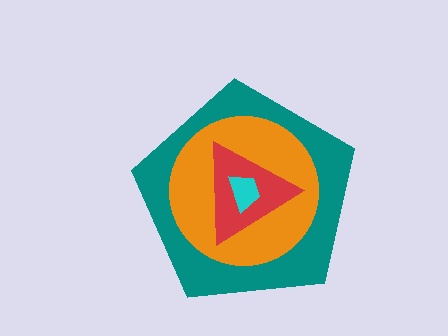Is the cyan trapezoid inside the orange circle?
Yes.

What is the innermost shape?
The cyan trapezoid.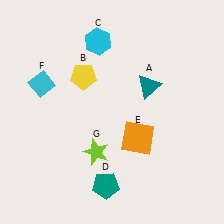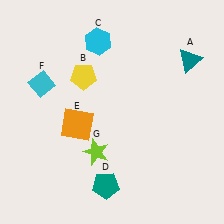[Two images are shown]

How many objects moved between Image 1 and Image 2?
2 objects moved between the two images.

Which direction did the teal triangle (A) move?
The teal triangle (A) moved right.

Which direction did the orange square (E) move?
The orange square (E) moved left.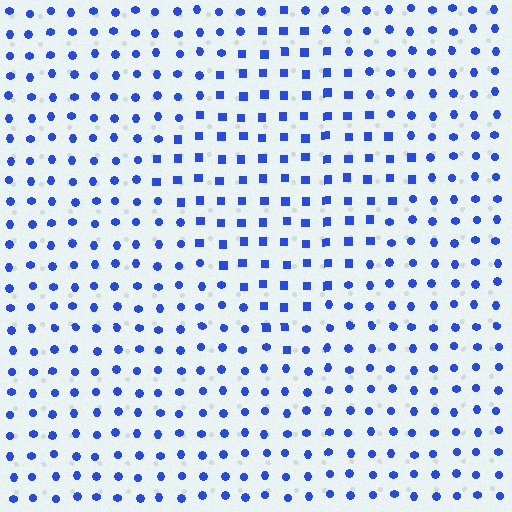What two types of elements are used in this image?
The image uses squares inside the diamond region and circles outside it.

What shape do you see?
I see a diamond.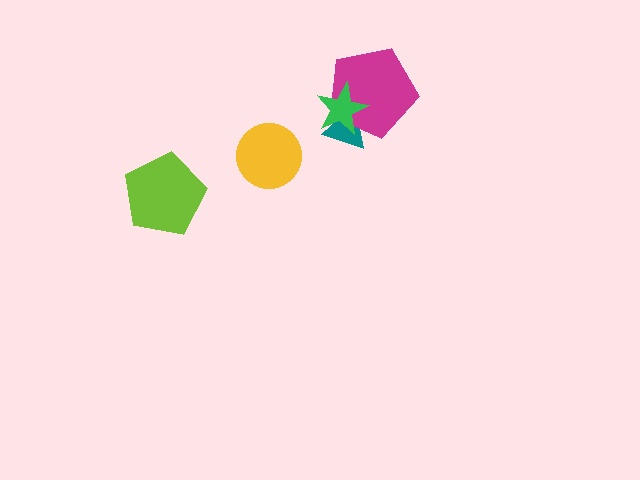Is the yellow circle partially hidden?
No, no other shape covers it.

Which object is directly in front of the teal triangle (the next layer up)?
The magenta pentagon is directly in front of the teal triangle.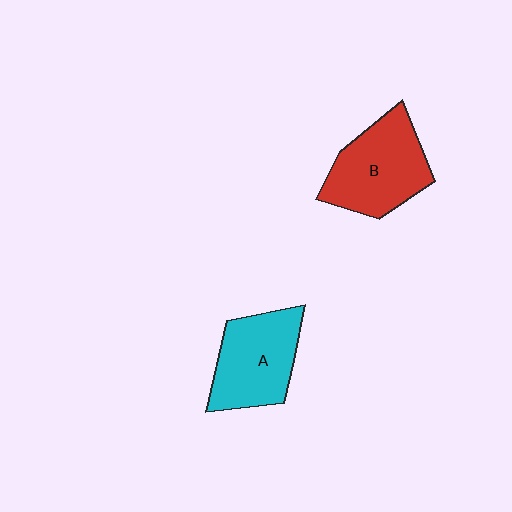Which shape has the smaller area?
Shape A (cyan).